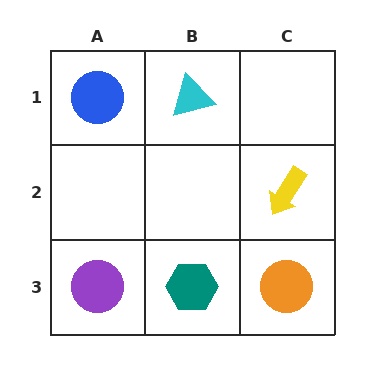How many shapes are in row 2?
1 shape.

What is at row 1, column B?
A cyan triangle.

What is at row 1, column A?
A blue circle.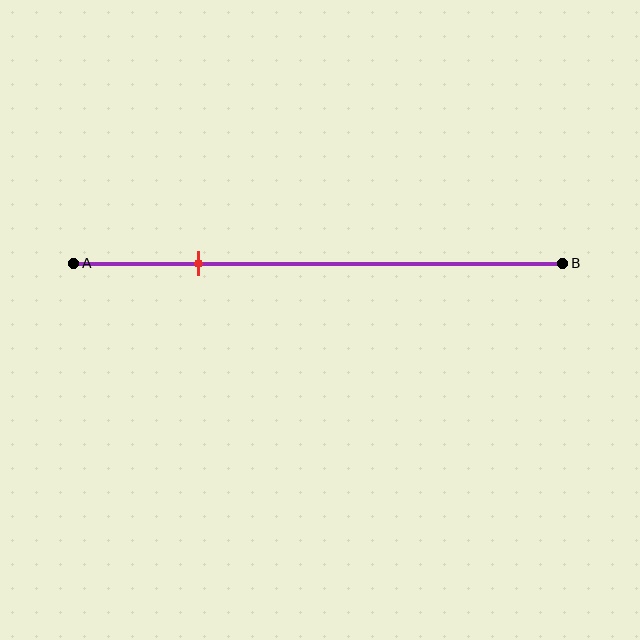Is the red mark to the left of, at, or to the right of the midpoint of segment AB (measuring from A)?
The red mark is to the left of the midpoint of segment AB.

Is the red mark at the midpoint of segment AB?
No, the mark is at about 25% from A, not at the 50% midpoint.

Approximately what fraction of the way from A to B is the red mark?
The red mark is approximately 25% of the way from A to B.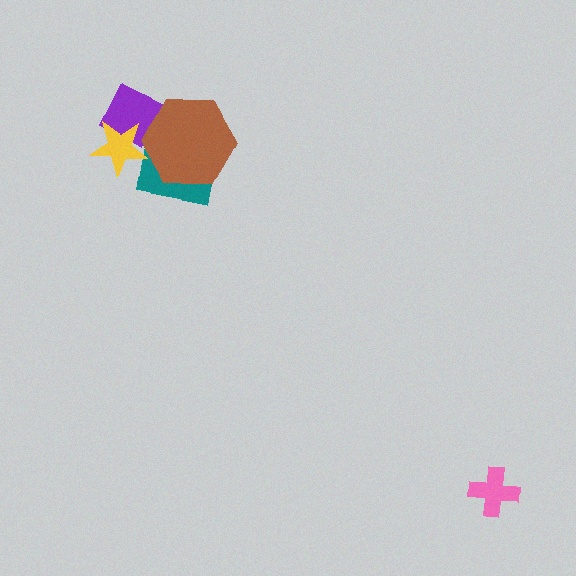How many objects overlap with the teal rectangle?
1 object overlaps with the teal rectangle.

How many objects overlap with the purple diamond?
2 objects overlap with the purple diamond.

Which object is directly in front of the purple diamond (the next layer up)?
The yellow star is directly in front of the purple diamond.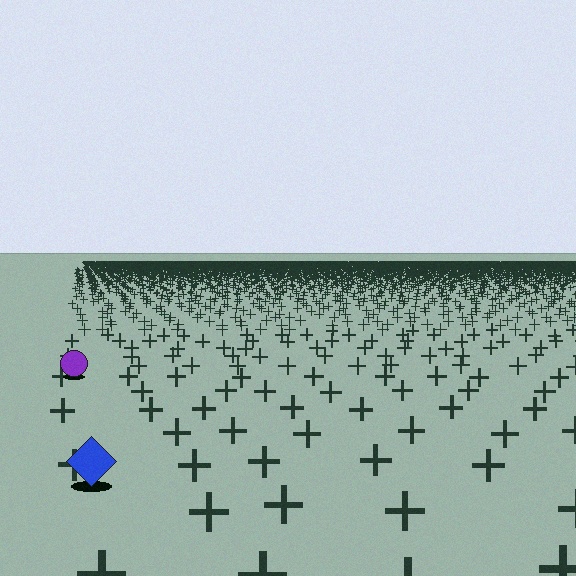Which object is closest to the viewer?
The blue diamond is closest. The texture marks near it are larger and more spread out.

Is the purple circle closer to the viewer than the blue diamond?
No. The blue diamond is closer — you can tell from the texture gradient: the ground texture is coarser near it.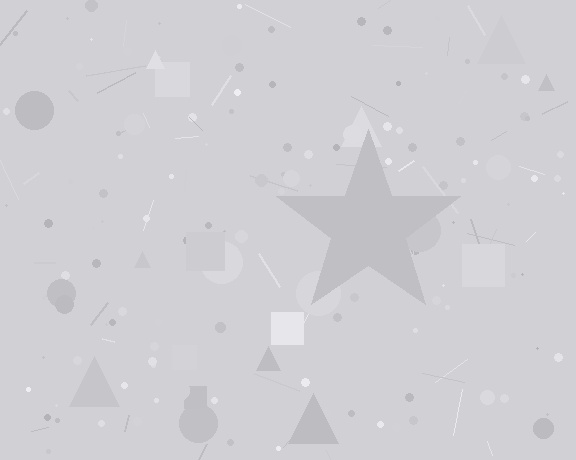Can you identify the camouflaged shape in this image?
The camouflaged shape is a star.